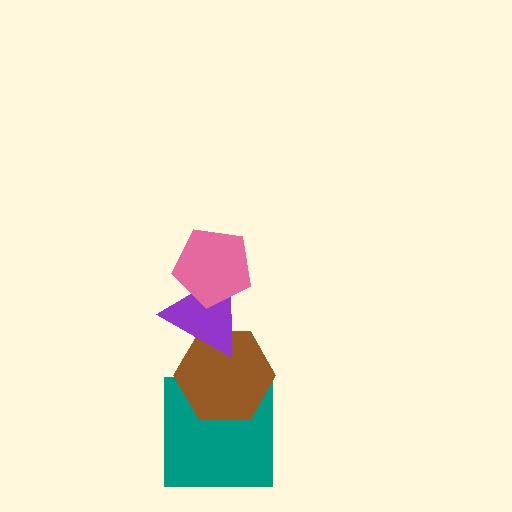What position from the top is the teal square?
The teal square is 4th from the top.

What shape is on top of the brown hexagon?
The purple triangle is on top of the brown hexagon.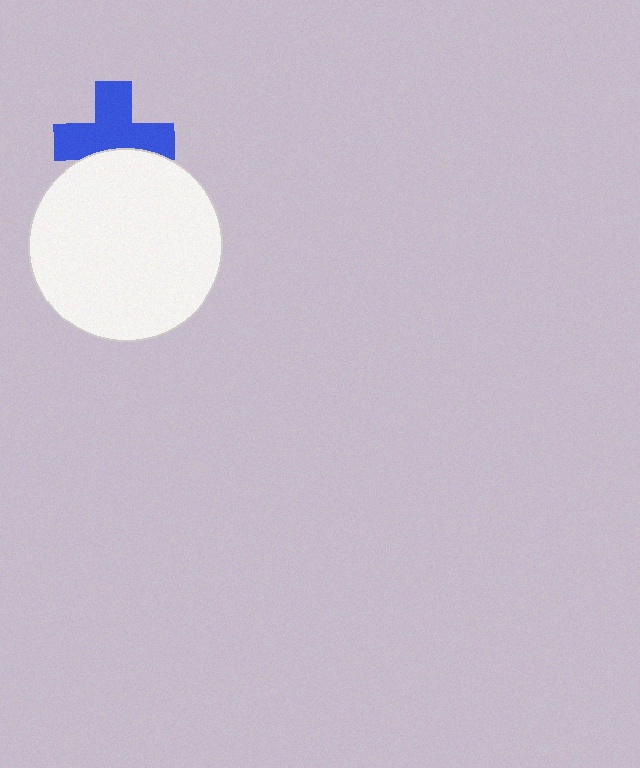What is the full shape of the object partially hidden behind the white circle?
The partially hidden object is a blue cross.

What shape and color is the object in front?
The object in front is a white circle.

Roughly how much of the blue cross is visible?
Most of it is visible (roughly 70%).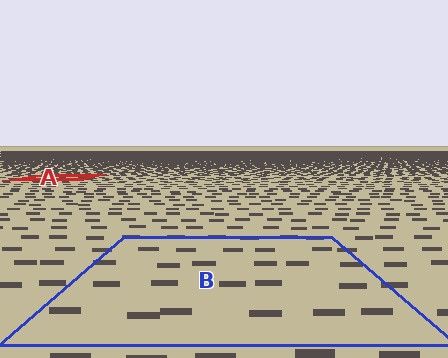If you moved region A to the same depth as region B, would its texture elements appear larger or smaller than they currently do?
They would appear larger. At a closer depth, the same texture elements are projected at a bigger on-screen size.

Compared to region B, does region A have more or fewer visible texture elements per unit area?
Region A has more texture elements per unit area — they are packed more densely because it is farther away.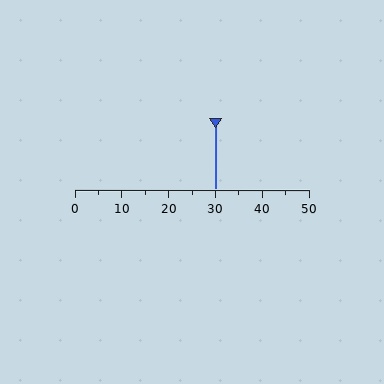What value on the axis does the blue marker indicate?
The marker indicates approximately 30.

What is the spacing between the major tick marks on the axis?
The major ticks are spaced 10 apart.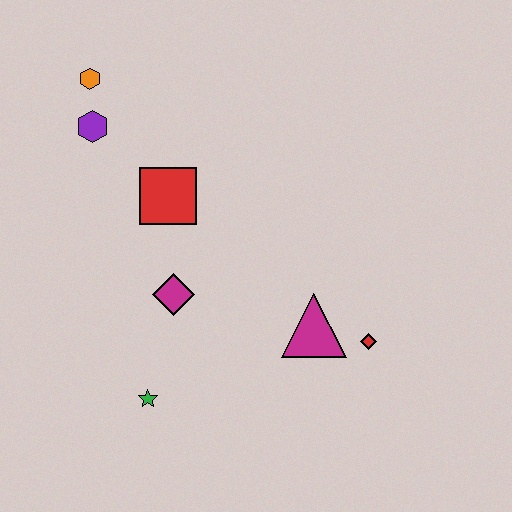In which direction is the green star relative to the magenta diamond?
The green star is below the magenta diamond.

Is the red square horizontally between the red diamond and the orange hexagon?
Yes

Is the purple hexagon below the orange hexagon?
Yes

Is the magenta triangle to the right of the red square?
Yes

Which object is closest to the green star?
The magenta diamond is closest to the green star.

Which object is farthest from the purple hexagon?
The red diamond is farthest from the purple hexagon.